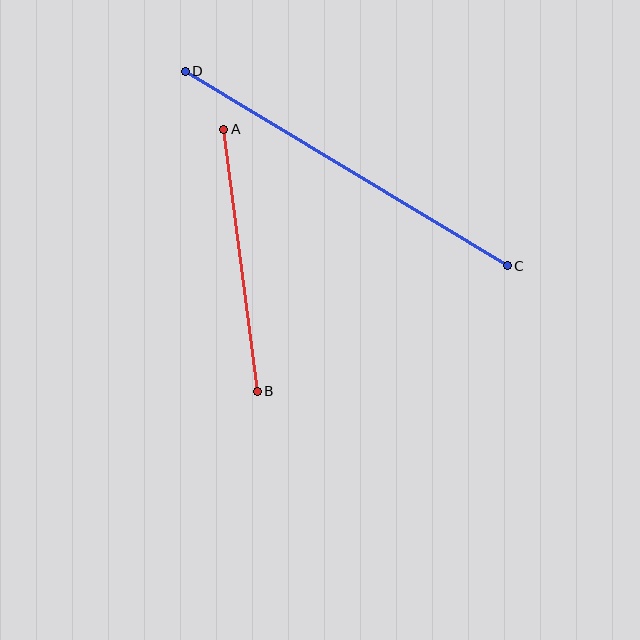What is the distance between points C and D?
The distance is approximately 376 pixels.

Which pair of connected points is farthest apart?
Points C and D are farthest apart.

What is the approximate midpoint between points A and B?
The midpoint is at approximately (240, 260) pixels.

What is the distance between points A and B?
The distance is approximately 265 pixels.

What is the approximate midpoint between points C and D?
The midpoint is at approximately (346, 168) pixels.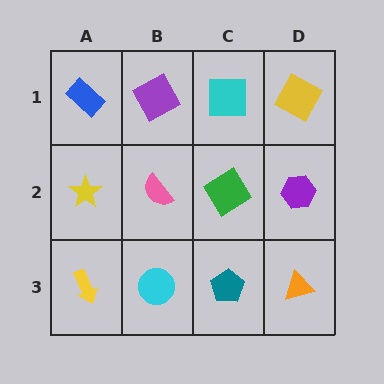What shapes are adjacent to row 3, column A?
A yellow star (row 2, column A), a cyan circle (row 3, column B).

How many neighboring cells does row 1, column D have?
2.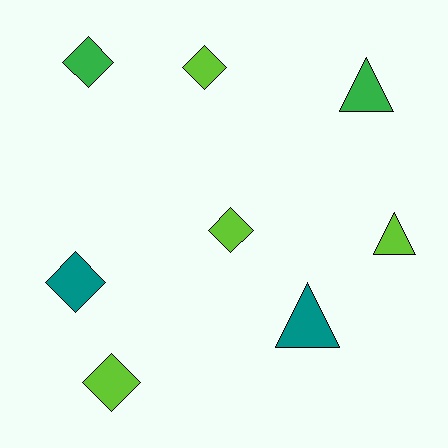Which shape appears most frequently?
Diamond, with 5 objects.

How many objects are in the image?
There are 8 objects.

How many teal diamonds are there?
There is 1 teal diamond.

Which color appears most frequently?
Lime, with 4 objects.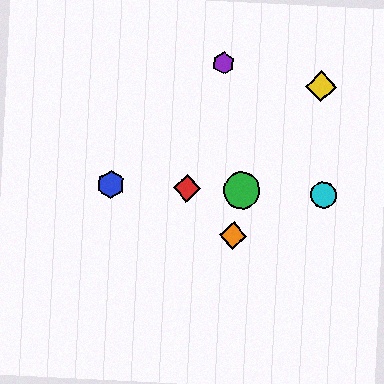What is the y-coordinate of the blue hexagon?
The blue hexagon is at y≈184.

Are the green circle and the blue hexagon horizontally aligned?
Yes, both are at y≈191.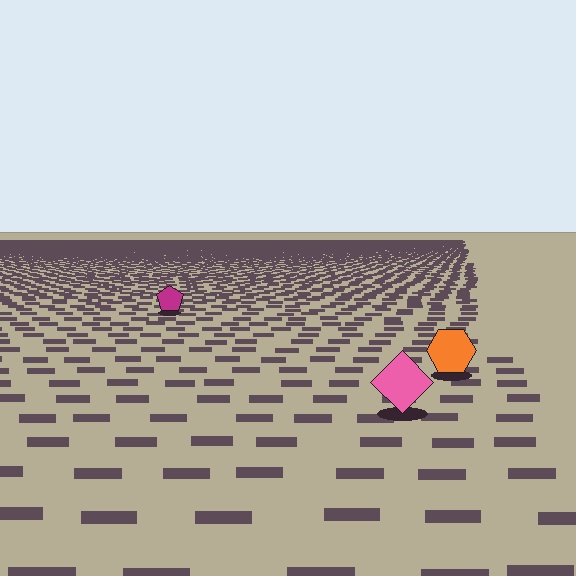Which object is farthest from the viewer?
The magenta pentagon is farthest from the viewer. It appears smaller and the ground texture around it is denser.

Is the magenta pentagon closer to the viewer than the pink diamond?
No. The pink diamond is closer — you can tell from the texture gradient: the ground texture is coarser near it.